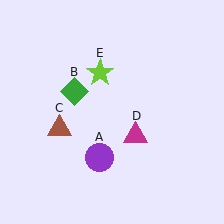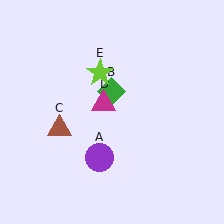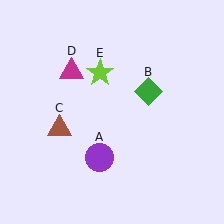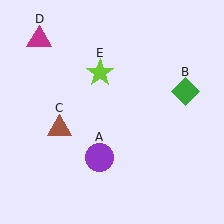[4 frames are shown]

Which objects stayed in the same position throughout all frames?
Purple circle (object A) and brown triangle (object C) and lime star (object E) remained stationary.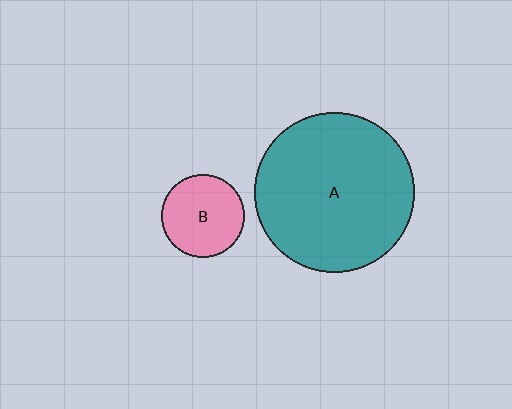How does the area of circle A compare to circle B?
Approximately 3.7 times.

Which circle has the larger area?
Circle A (teal).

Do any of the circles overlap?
No, none of the circles overlap.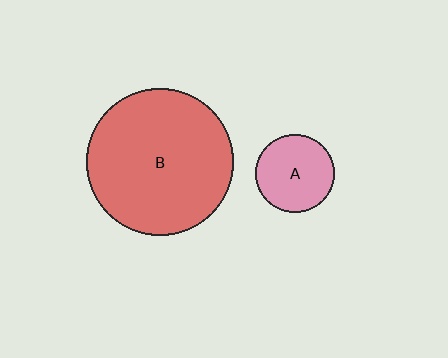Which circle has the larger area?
Circle B (red).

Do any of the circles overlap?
No, none of the circles overlap.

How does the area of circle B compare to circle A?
Approximately 3.5 times.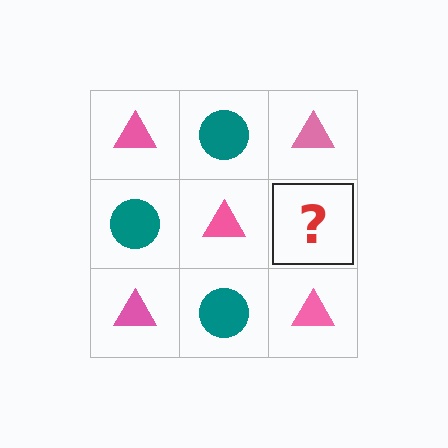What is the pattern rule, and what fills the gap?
The rule is that it alternates pink triangle and teal circle in a checkerboard pattern. The gap should be filled with a teal circle.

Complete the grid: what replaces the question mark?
The question mark should be replaced with a teal circle.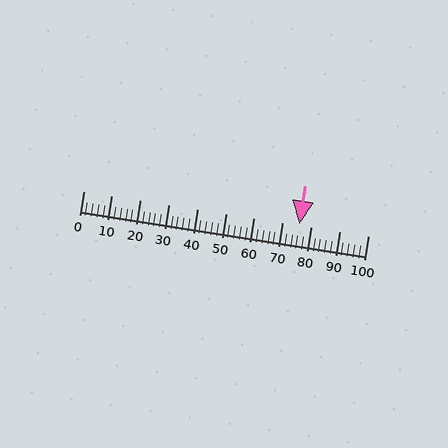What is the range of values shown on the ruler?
The ruler shows values from 0 to 100.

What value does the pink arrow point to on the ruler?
The pink arrow points to approximately 76.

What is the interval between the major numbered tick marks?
The major tick marks are spaced 10 units apart.